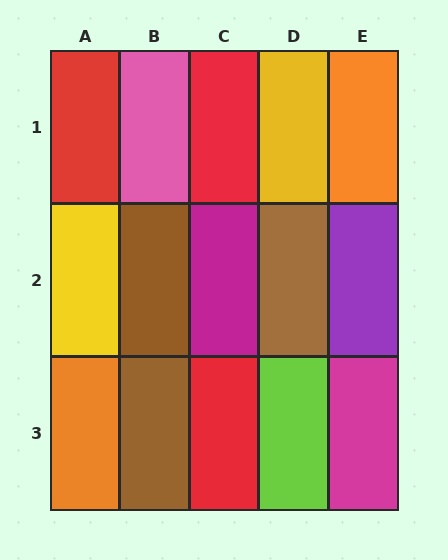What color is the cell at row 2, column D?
Brown.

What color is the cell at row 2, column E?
Purple.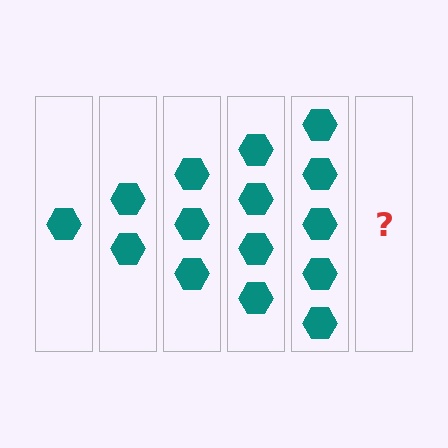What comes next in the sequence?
The next element should be 6 hexagons.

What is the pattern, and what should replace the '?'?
The pattern is that each step adds one more hexagon. The '?' should be 6 hexagons.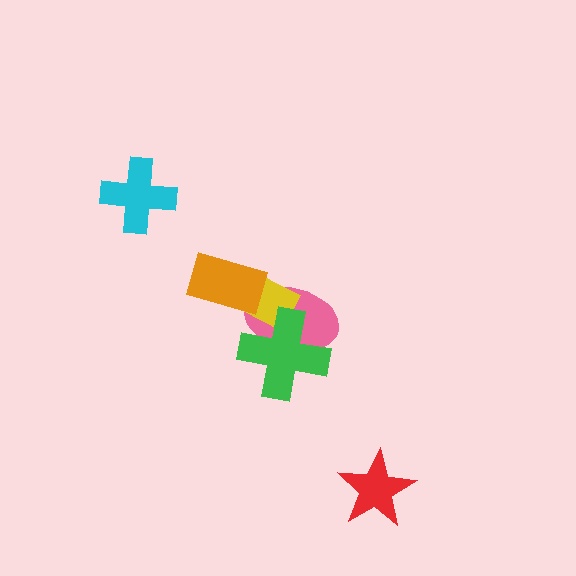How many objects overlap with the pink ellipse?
3 objects overlap with the pink ellipse.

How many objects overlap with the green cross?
2 objects overlap with the green cross.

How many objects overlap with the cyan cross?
0 objects overlap with the cyan cross.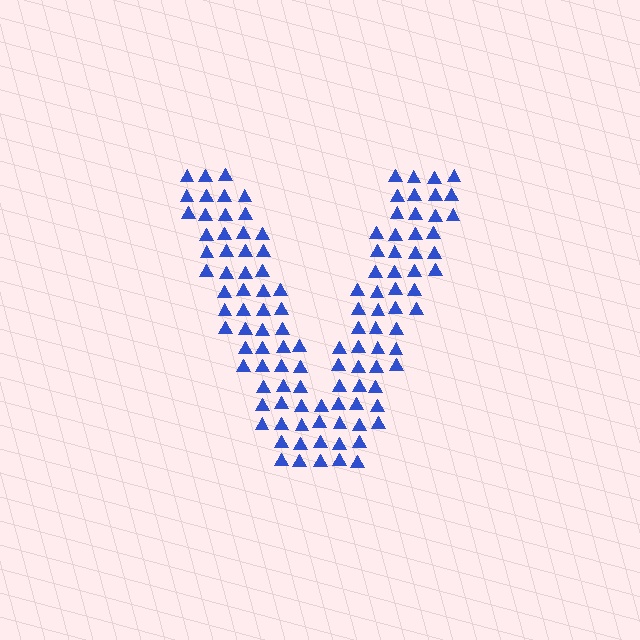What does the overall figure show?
The overall figure shows the letter V.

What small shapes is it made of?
It is made of small triangles.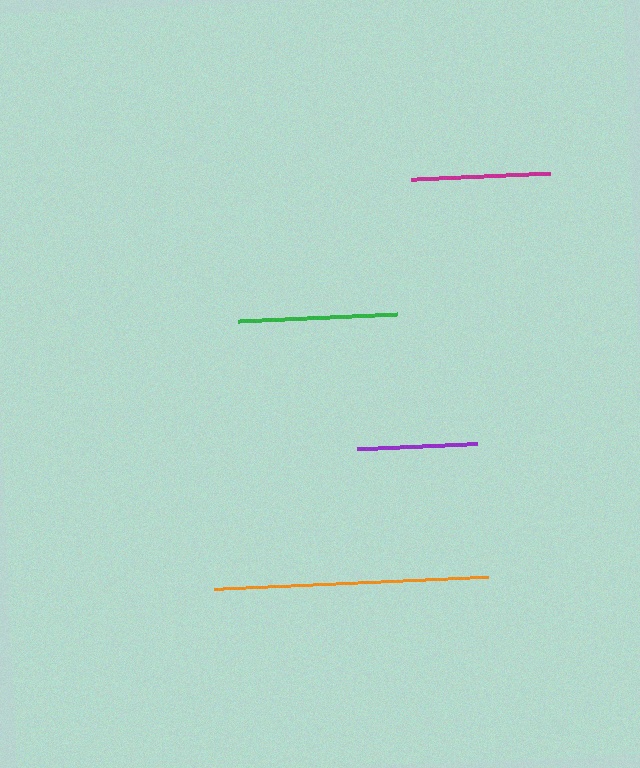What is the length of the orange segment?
The orange segment is approximately 274 pixels long.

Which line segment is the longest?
The orange line is the longest at approximately 274 pixels.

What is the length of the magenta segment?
The magenta segment is approximately 139 pixels long.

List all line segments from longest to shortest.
From longest to shortest: orange, green, magenta, purple.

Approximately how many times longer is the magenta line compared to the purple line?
The magenta line is approximately 1.2 times the length of the purple line.